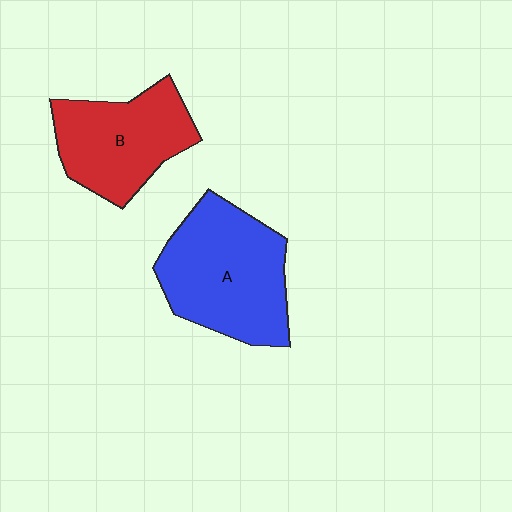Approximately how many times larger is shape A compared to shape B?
Approximately 1.3 times.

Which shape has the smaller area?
Shape B (red).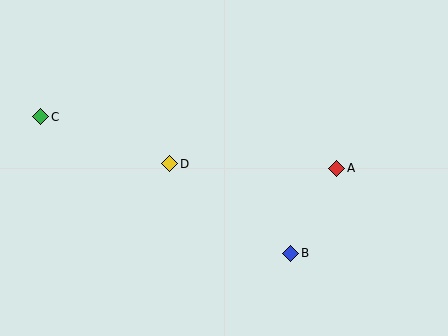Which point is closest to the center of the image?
Point D at (170, 164) is closest to the center.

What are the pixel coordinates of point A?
Point A is at (337, 169).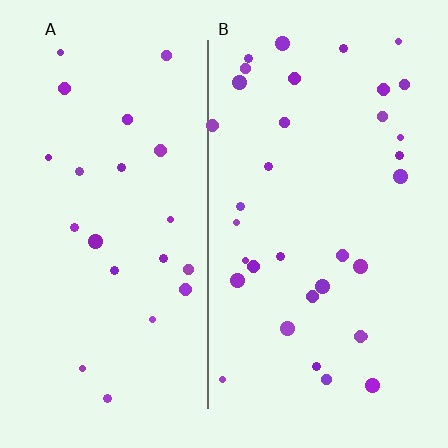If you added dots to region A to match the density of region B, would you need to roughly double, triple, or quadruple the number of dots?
Approximately double.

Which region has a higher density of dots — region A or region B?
B (the right).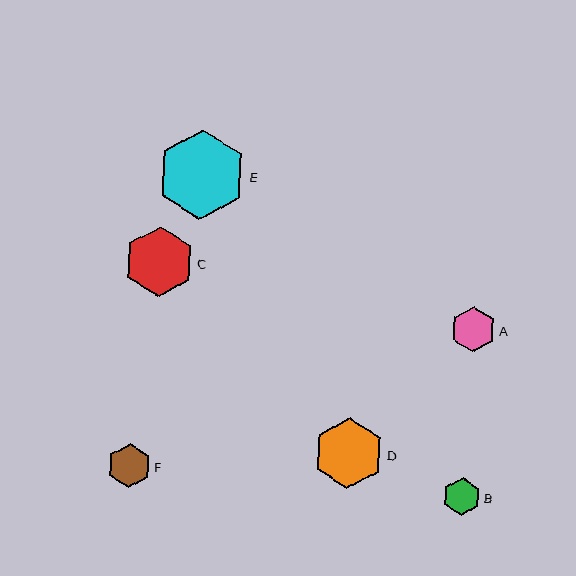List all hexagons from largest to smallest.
From largest to smallest: E, D, C, A, F, B.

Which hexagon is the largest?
Hexagon E is the largest with a size of approximately 90 pixels.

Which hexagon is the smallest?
Hexagon B is the smallest with a size of approximately 38 pixels.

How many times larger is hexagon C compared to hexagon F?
Hexagon C is approximately 1.6 times the size of hexagon F.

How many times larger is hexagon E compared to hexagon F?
Hexagon E is approximately 2.0 times the size of hexagon F.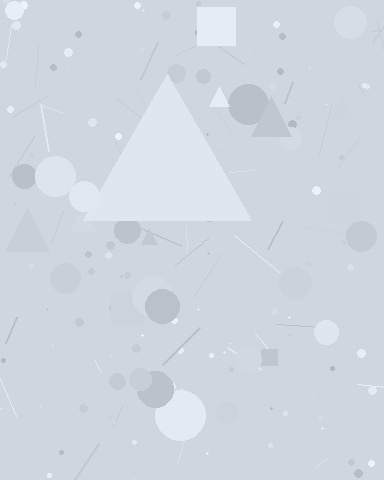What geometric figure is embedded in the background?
A triangle is embedded in the background.